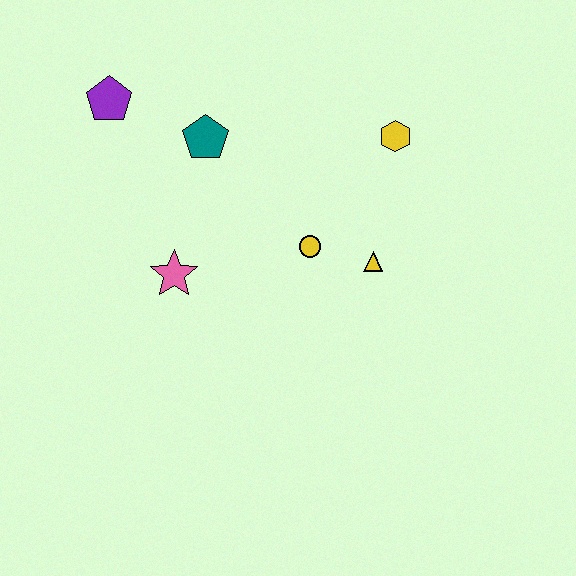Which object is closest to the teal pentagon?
The purple pentagon is closest to the teal pentagon.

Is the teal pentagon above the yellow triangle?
Yes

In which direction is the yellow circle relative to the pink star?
The yellow circle is to the right of the pink star.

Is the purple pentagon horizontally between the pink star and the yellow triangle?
No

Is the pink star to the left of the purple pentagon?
No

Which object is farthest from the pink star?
The yellow hexagon is farthest from the pink star.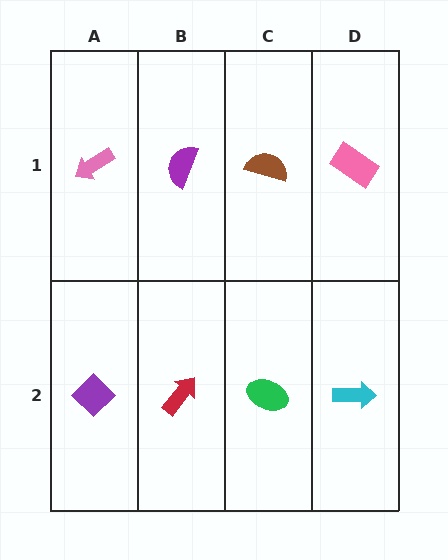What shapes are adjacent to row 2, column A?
A pink arrow (row 1, column A), a red arrow (row 2, column B).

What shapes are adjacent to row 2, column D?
A pink rectangle (row 1, column D), a green ellipse (row 2, column C).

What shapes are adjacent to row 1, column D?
A cyan arrow (row 2, column D), a brown semicircle (row 1, column C).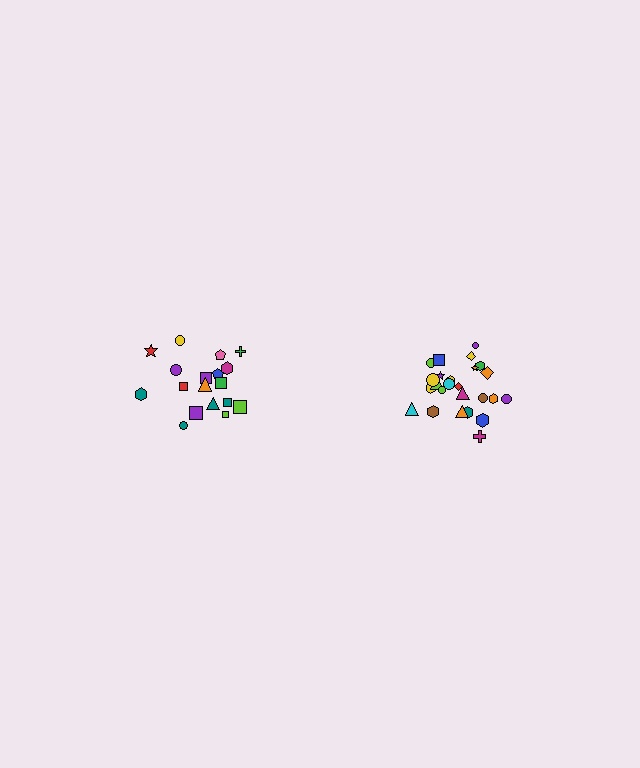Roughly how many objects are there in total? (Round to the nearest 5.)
Roughly 45 objects in total.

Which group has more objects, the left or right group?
The right group.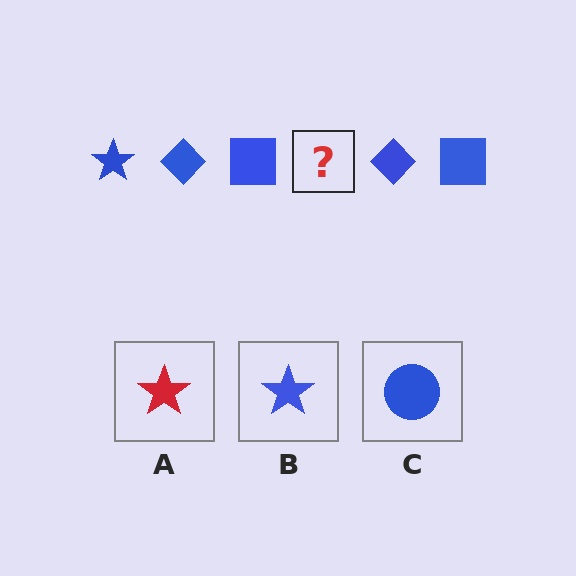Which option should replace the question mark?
Option B.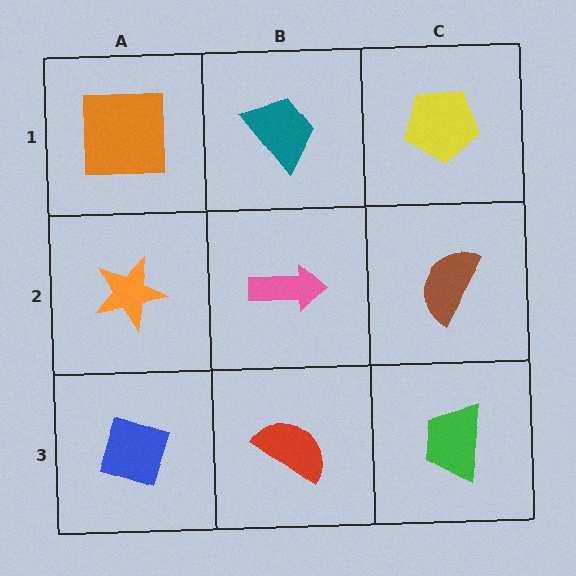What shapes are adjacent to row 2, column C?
A yellow pentagon (row 1, column C), a green trapezoid (row 3, column C), a pink arrow (row 2, column B).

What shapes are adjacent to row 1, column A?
An orange star (row 2, column A), a teal trapezoid (row 1, column B).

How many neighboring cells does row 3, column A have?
2.